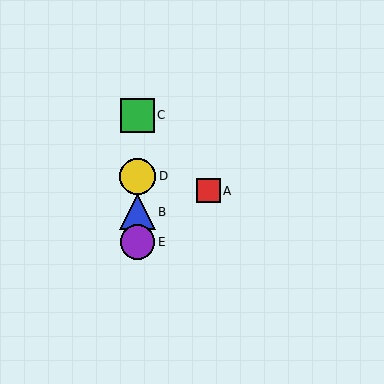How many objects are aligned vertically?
4 objects (B, C, D, E) are aligned vertically.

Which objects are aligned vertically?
Objects B, C, D, E are aligned vertically.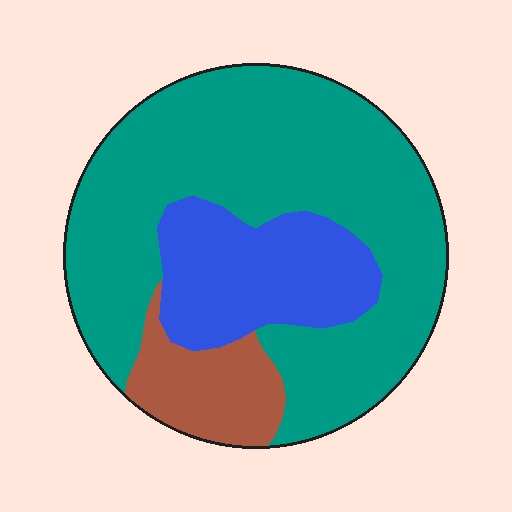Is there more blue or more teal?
Teal.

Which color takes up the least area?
Brown, at roughly 10%.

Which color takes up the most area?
Teal, at roughly 65%.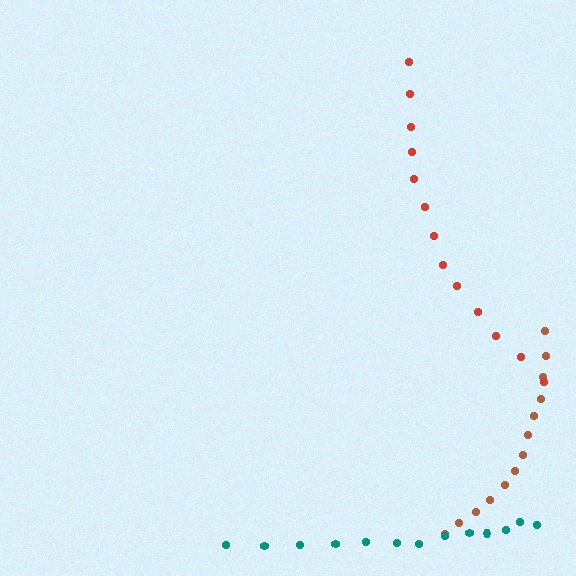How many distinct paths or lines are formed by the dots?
There are 3 distinct paths.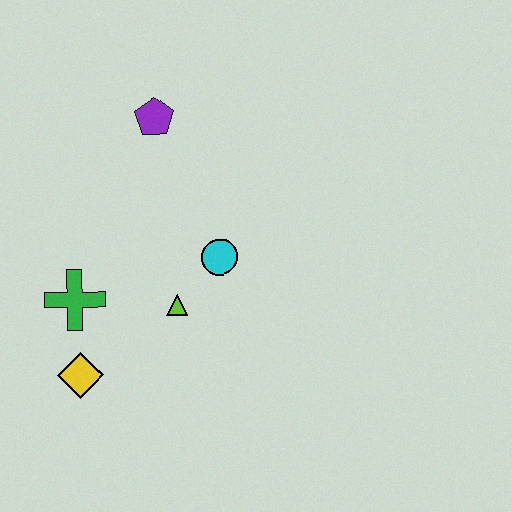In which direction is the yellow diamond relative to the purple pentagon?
The yellow diamond is below the purple pentagon.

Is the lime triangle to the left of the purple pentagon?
No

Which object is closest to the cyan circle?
The lime triangle is closest to the cyan circle.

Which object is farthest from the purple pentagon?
The yellow diamond is farthest from the purple pentagon.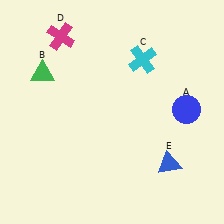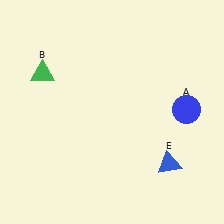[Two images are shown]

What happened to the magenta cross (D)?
The magenta cross (D) was removed in Image 2. It was in the top-left area of Image 1.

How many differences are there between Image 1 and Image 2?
There are 2 differences between the two images.